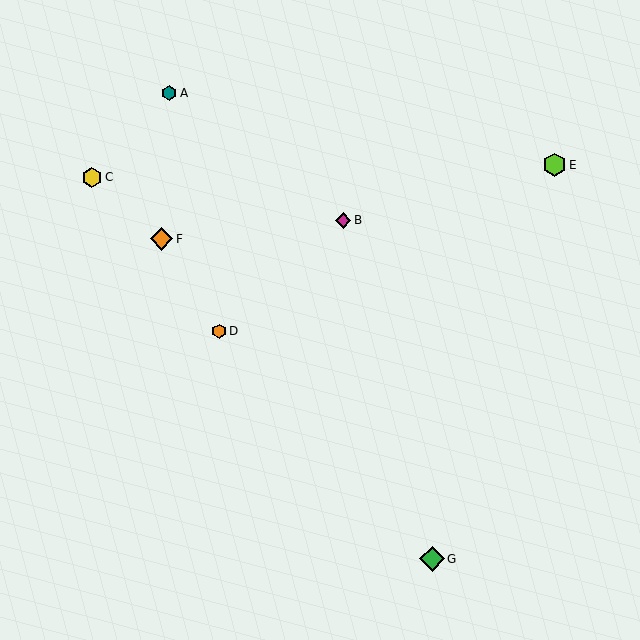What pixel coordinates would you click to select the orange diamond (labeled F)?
Click at (161, 239) to select the orange diamond F.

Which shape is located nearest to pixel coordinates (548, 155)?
The lime hexagon (labeled E) at (554, 165) is nearest to that location.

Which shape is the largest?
The green diamond (labeled G) is the largest.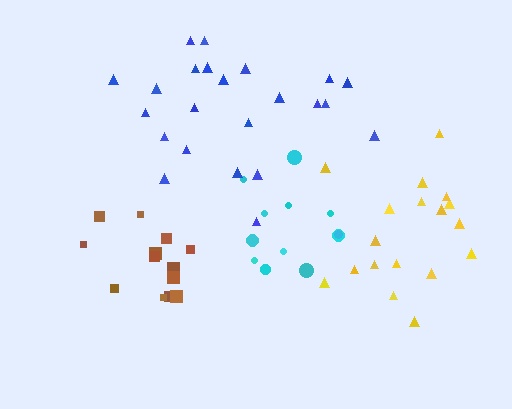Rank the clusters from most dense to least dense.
brown, cyan, yellow, blue.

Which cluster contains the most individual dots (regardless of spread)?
Blue (23).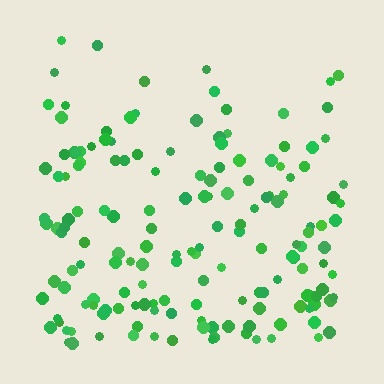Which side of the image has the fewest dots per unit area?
The top.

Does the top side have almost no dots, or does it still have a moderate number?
Still a moderate number, just noticeably fewer than the bottom.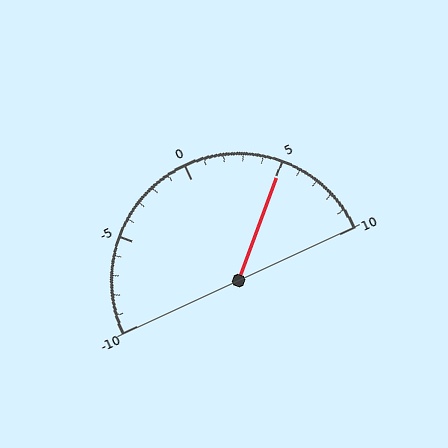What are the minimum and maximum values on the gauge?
The gauge ranges from -10 to 10.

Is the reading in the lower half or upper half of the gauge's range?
The reading is in the upper half of the range (-10 to 10).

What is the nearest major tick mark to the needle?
The nearest major tick mark is 5.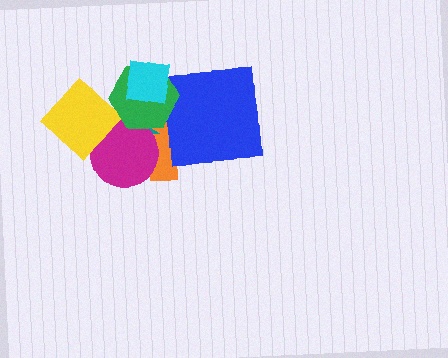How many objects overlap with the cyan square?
3 objects overlap with the cyan square.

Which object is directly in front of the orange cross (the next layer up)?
The teal star is directly in front of the orange cross.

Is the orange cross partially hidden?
Yes, it is partially covered by another shape.